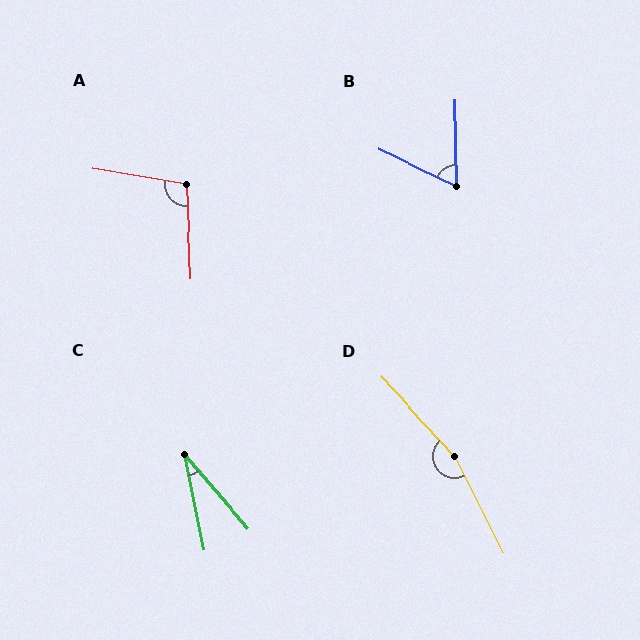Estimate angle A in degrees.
Approximately 102 degrees.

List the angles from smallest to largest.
C (29°), B (64°), A (102°), D (163°).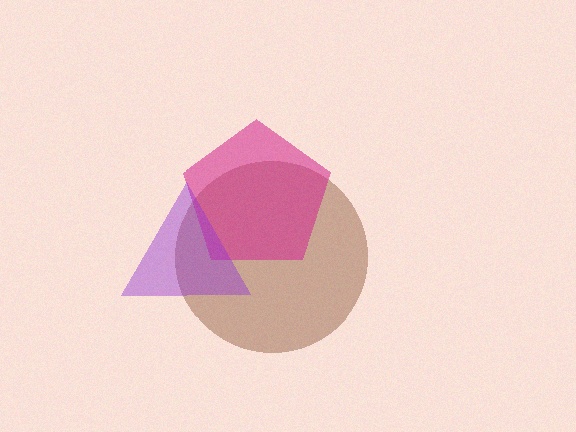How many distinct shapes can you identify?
There are 3 distinct shapes: a brown circle, a magenta pentagon, a purple triangle.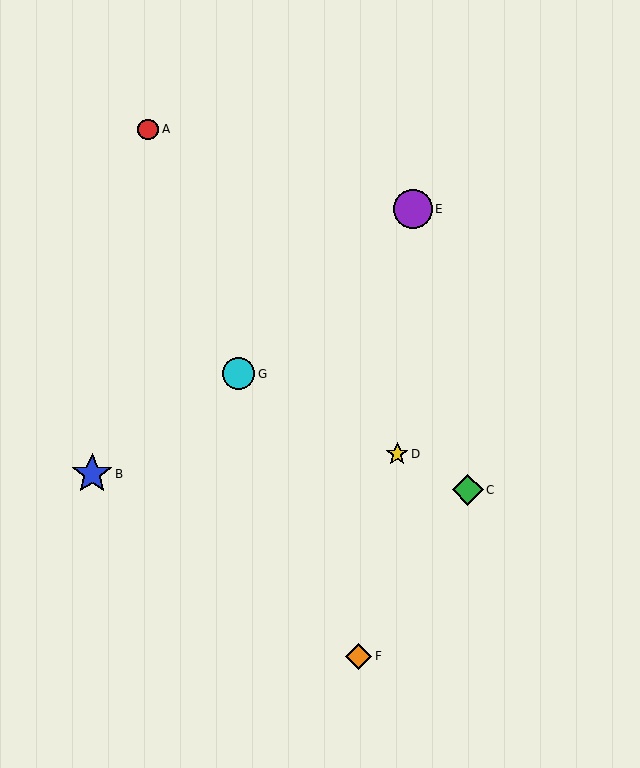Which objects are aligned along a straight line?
Objects C, D, G are aligned along a straight line.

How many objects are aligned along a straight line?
3 objects (C, D, G) are aligned along a straight line.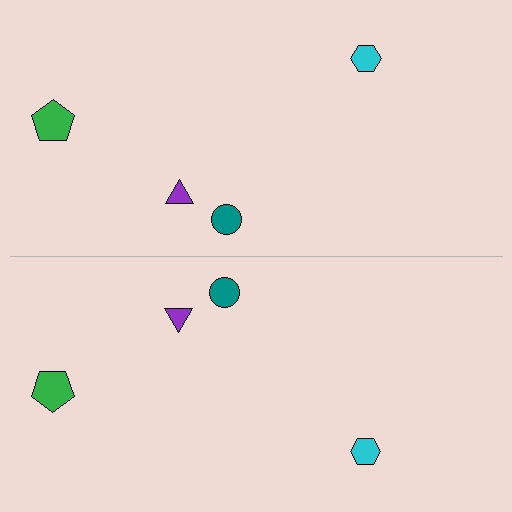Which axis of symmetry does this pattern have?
The pattern has a horizontal axis of symmetry running through the center of the image.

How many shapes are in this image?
There are 8 shapes in this image.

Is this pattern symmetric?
Yes, this pattern has bilateral (reflection) symmetry.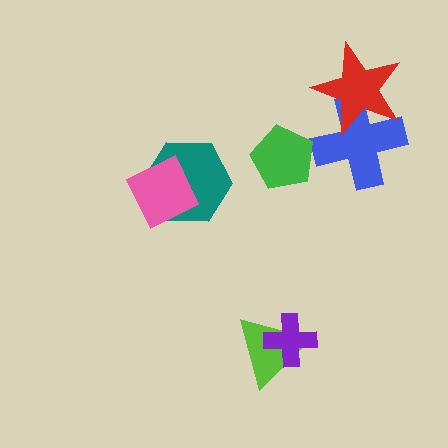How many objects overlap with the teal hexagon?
1 object overlaps with the teal hexagon.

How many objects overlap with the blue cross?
1 object overlaps with the blue cross.